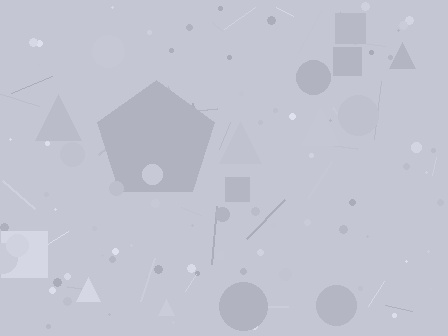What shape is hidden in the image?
A pentagon is hidden in the image.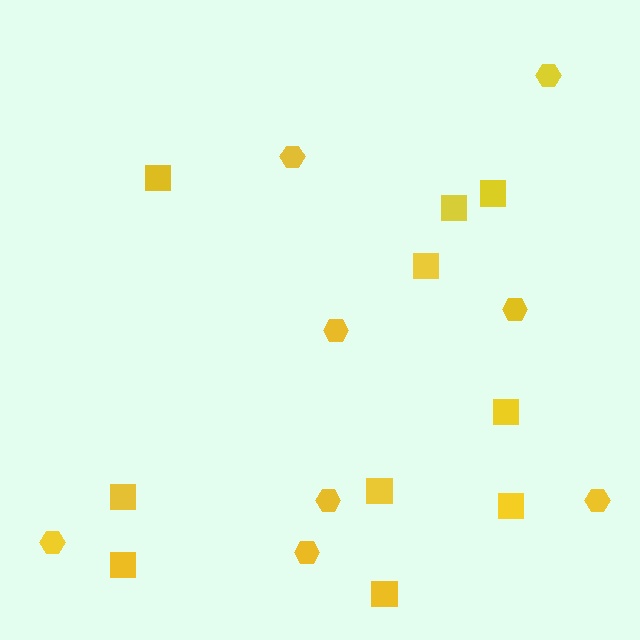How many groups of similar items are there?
There are 2 groups: one group of hexagons (8) and one group of squares (10).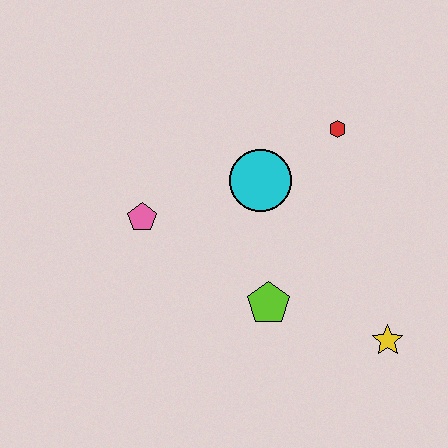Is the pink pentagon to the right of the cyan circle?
No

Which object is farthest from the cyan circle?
The yellow star is farthest from the cyan circle.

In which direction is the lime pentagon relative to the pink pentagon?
The lime pentagon is to the right of the pink pentagon.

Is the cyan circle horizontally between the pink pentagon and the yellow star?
Yes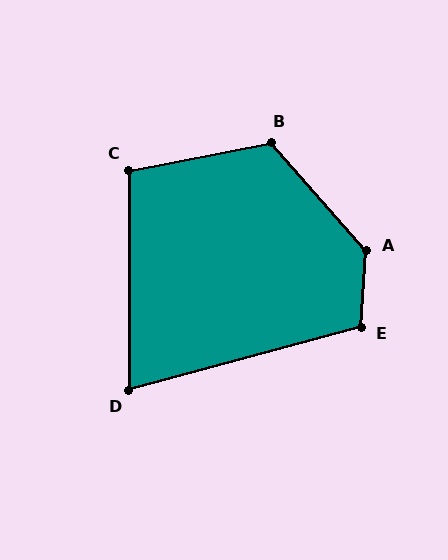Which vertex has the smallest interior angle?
D, at approximately 75 degrees.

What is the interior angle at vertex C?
Approximately 101 degrees (obtuse).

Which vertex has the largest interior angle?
A, at approximately 135 degrees.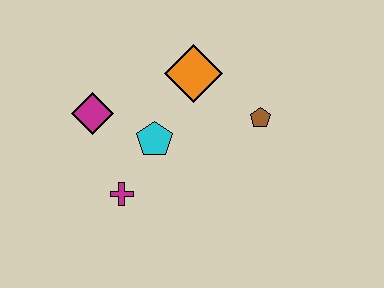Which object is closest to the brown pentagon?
The orange diamond is closest to the brown pentagon.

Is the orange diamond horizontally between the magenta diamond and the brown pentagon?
Yes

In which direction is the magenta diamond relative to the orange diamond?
The magenta diamond is to the left of the orange diamond.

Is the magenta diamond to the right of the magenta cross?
No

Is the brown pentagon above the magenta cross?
Yes